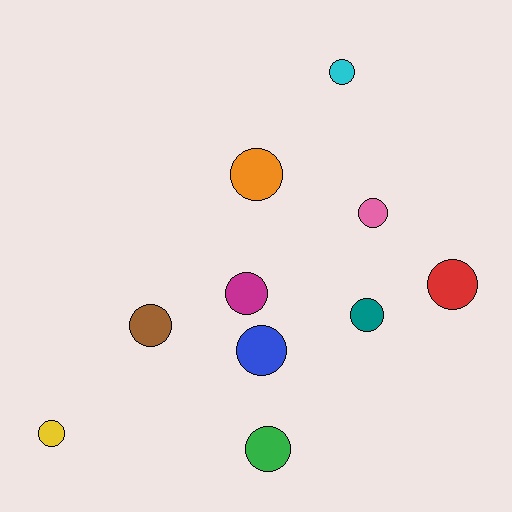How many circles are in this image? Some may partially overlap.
There are 10 circles.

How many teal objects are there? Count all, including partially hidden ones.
There is 1 teal object.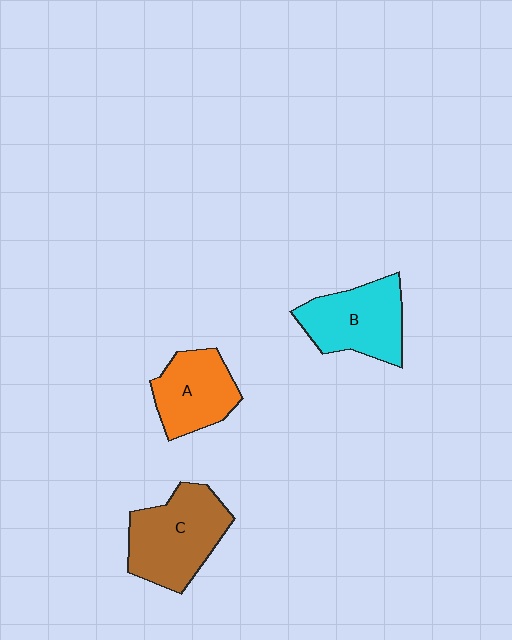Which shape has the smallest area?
Shape A (orange).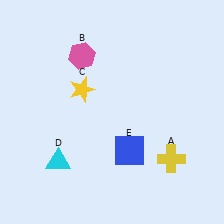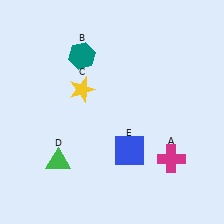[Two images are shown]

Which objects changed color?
A changed from yellow to magenta. B changed from pink to teal. D changed from cyan to green.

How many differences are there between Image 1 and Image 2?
There are 3 differences between the two images.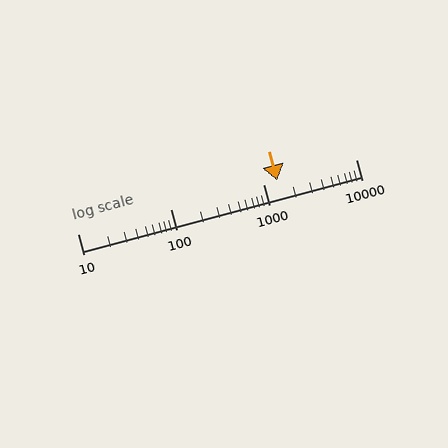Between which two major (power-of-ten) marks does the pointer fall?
The pointer is between 1000 and 10000.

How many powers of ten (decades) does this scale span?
The scale spans 3 decades, from 10 to 10000.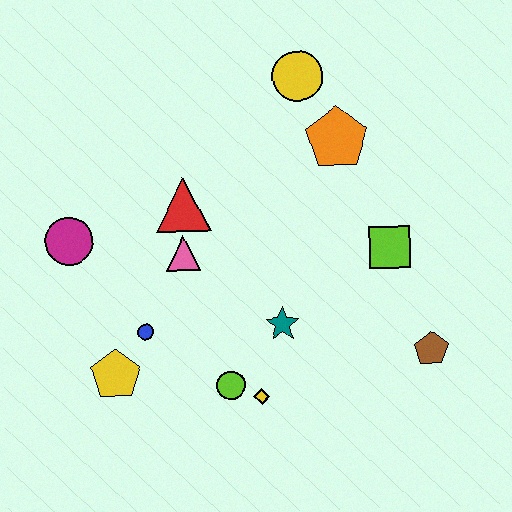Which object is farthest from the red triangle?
The brown pentagon is farthest from the red triangle.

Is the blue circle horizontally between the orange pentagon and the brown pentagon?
No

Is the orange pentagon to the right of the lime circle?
Yes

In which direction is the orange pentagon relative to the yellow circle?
The orange pentagon is below the yellow circle.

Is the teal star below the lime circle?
No